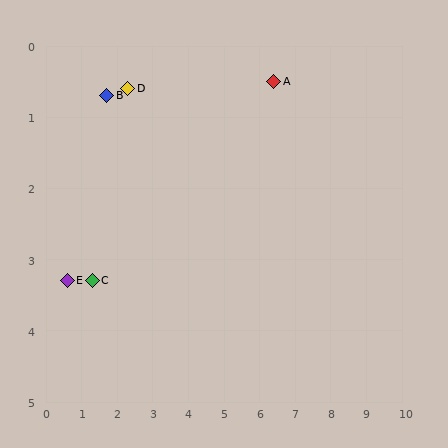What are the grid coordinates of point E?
Point E is at approximately (0.6, 3.3).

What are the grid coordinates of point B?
Point B is at approximately (1.7, 0.7).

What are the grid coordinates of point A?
Point A is at approximately (6.4, 0.5).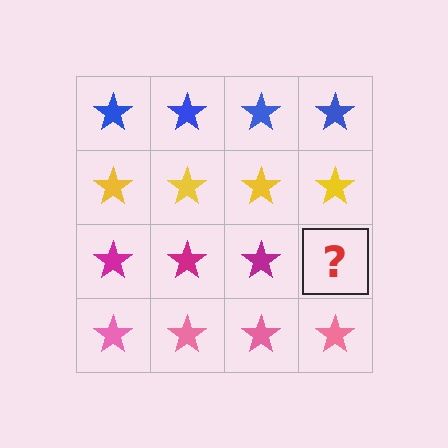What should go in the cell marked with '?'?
The missing cell should contain a magenta star.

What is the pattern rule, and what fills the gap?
The rule is that each row has a consistent color. The gap should be filled with a magenta star.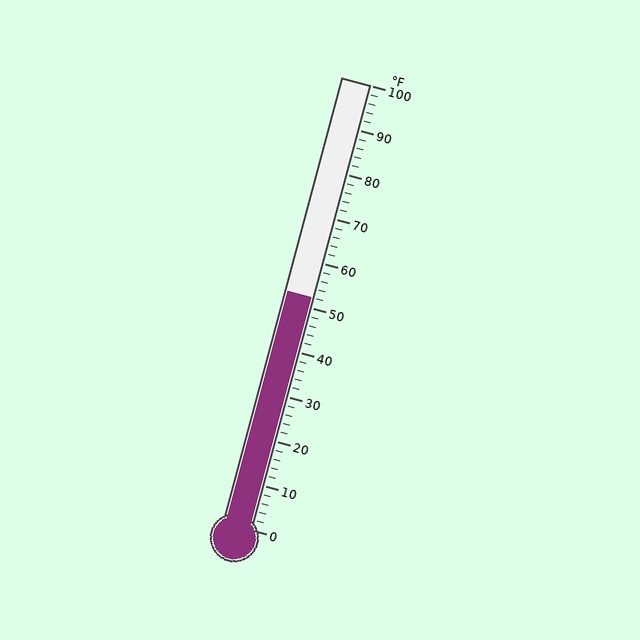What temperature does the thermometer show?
The thermometer shows approximately 52°F.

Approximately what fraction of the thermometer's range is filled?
The thermometer is filled to approximately 50% of its range.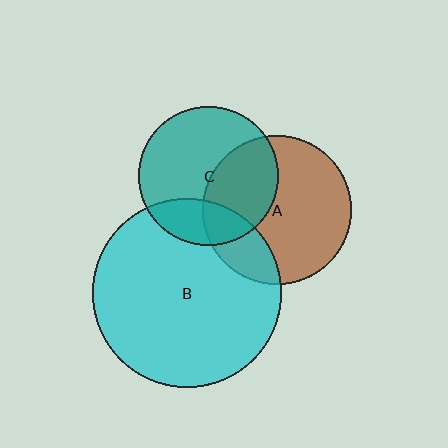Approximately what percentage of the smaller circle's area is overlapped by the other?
Approximately 40%.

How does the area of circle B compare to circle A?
Approximately 1.6 times.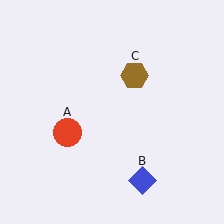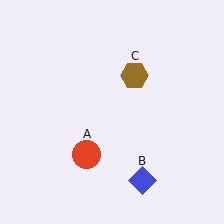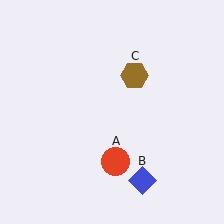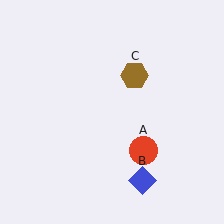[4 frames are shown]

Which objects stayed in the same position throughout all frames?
Blue diamond (object B) and brown hexagon (object C) remained stationary.